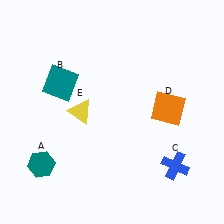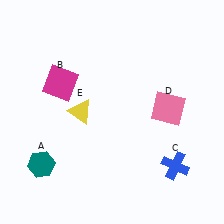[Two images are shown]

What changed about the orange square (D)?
In Image 1, D is orange. In Image 2, it changed to pink.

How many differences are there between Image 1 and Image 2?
There are 2 differences between the two images.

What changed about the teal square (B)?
In Image 1, B is teal. In Image 2, it changed to magenta.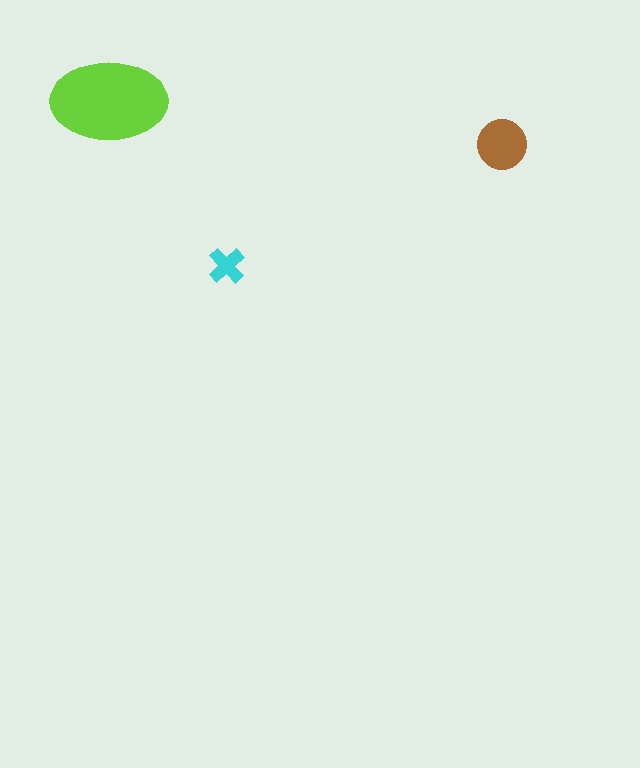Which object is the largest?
The lime ellipse.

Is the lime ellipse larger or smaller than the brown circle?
Larger.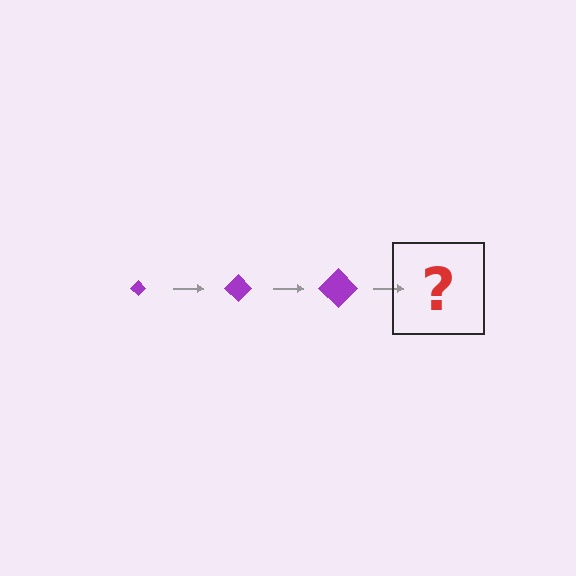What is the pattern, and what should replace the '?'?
The pattern is that the diamond gets progressively larger each step. The '?' should be a purple diamond, larger than the previous one.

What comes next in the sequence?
The next element should be a purple diamond, larger than the previous one.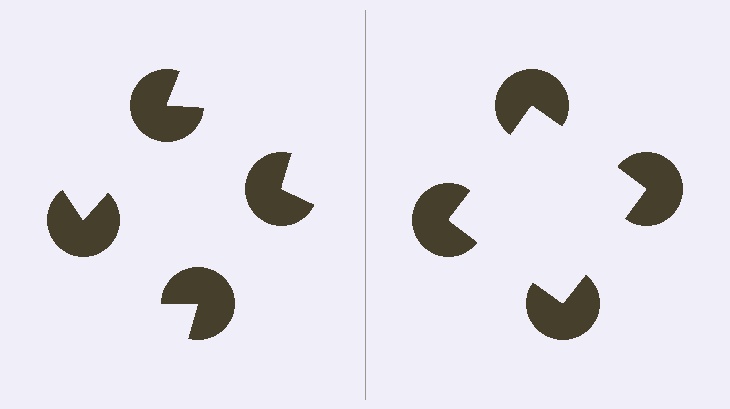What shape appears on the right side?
An illusory square.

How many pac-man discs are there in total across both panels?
8 — 4 on each side.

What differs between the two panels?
The pac-man discs are positioned identically on both sides; only the wedge orientations differ. On the right they align to a square; on the left they are misaligned.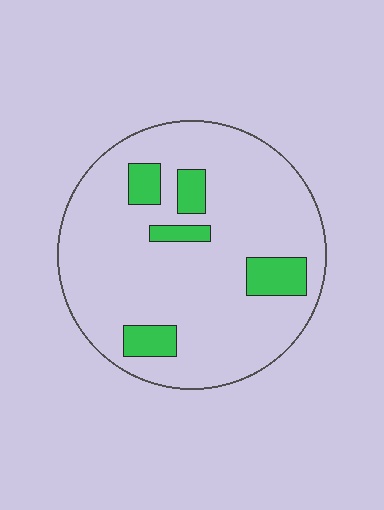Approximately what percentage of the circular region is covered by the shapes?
Approximately 15%.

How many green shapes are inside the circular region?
5.